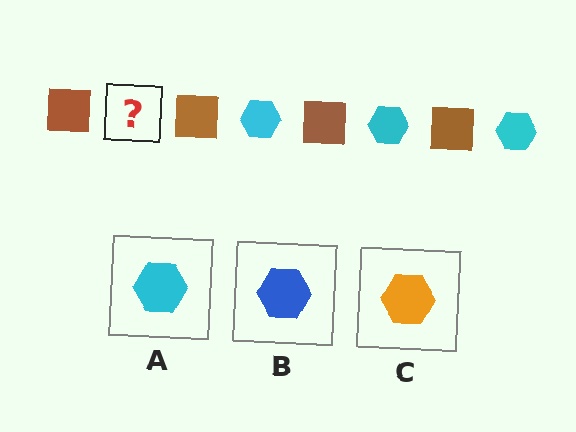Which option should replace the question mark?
Option A.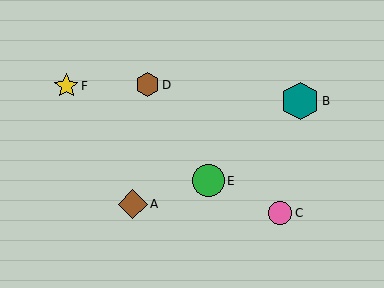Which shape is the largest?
The teal hexagon (labeled B) is the largest.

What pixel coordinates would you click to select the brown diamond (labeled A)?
Click at (133, 204) to select the brown diamond A.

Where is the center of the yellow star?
The center of the yellow star is at (66, 86).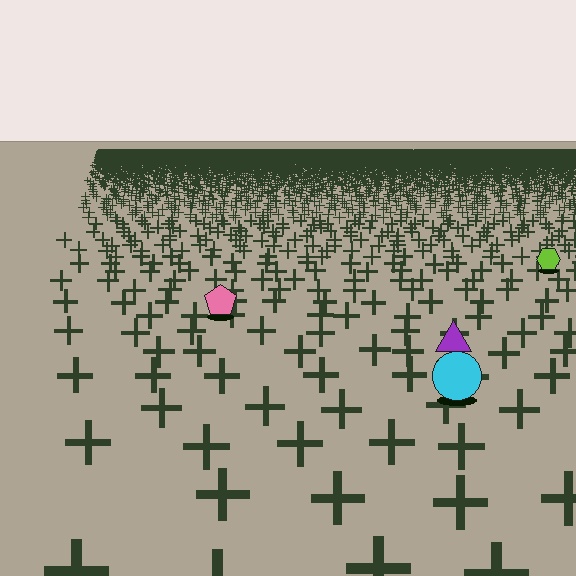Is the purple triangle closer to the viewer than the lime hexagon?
Yes. The purple triangle is closer — you can tell from the texture gradient: the ground texture is coarser near it.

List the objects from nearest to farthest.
From nearest to farthest: the cyan circle, the purple triangle, the pink pentagon, the lime hexagon.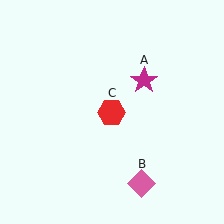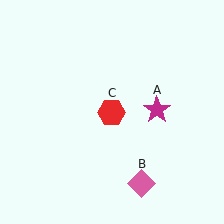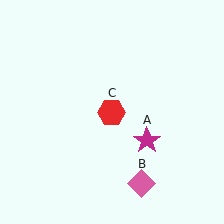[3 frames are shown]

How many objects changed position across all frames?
1 object changed position: magenta star (object A).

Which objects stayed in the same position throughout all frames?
Pink diamond (object B) and red hexagon (object C) remained stationary.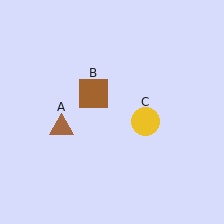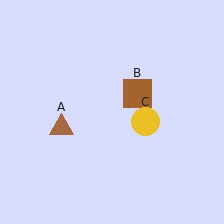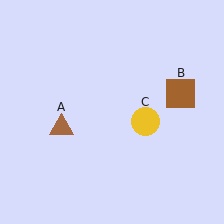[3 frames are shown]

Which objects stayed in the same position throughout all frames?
Brown triangle (object A) and yellow circle (object C) remained stationary.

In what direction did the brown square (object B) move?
The brown square (object B) moved right.